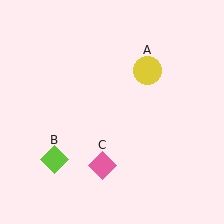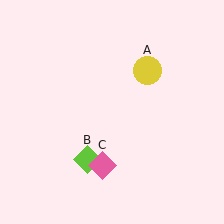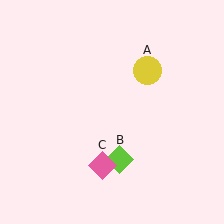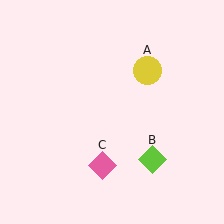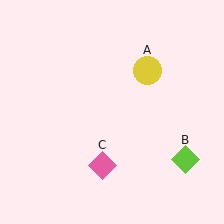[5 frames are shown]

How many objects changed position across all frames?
1 object changed position: lime diamond (object B).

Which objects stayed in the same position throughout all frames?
Yellow circle (object A) and pink diamond (object C) remained stationary.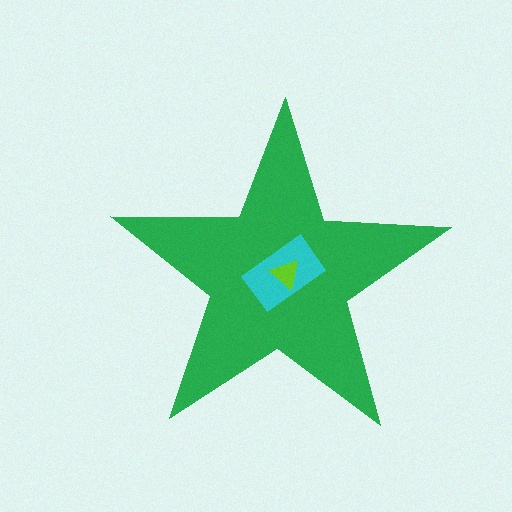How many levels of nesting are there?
3.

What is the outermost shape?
The green star.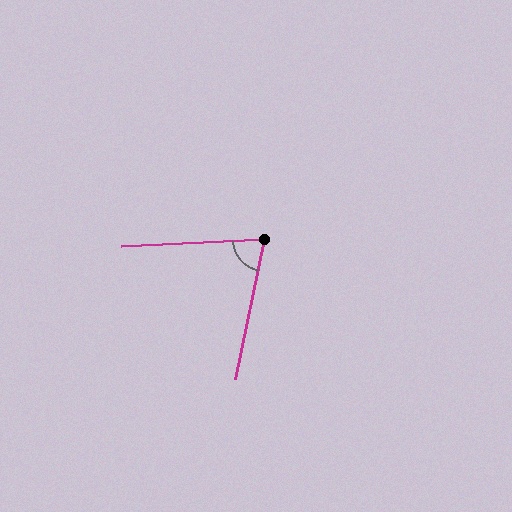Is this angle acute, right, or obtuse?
It is acute.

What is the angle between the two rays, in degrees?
Approximately 76 degrees.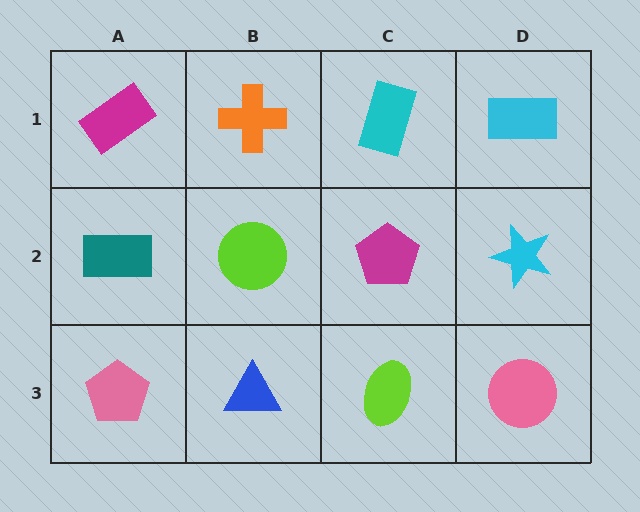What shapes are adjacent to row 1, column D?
A cyan star (row 2, column D), a cyan rectangle (row 1, column C).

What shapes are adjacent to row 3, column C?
A magenta pentagon (row 2, column C), a blue triangle (row 3, column B), a pink circle (row 3, column D).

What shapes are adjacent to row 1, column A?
A teal rectangle (row 2, column A), an orange cross (row 1, column B).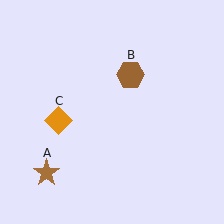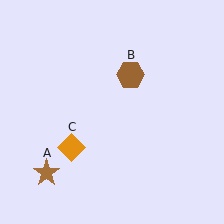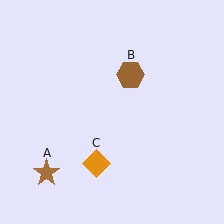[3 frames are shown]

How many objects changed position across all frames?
1 object changed position: orange diamond (object C).